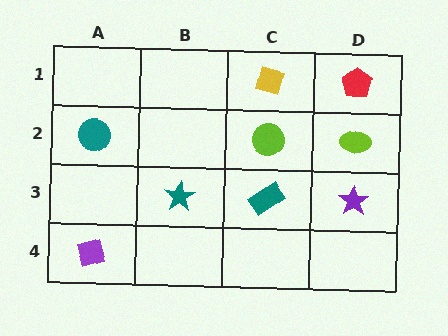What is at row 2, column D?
A lime ellipse.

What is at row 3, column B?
A teal star.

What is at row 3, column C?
A teal rectangle.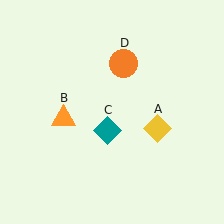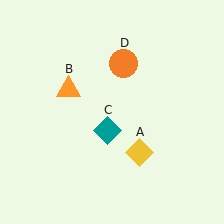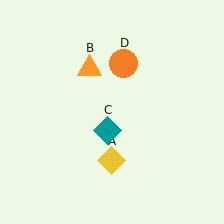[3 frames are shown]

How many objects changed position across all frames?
2 objects changed position: yellow diamond (object A), orange triangle (object B).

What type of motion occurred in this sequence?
The yellow diamond (object A), orange triangle (object B) rotated clockwise around the center of the scene.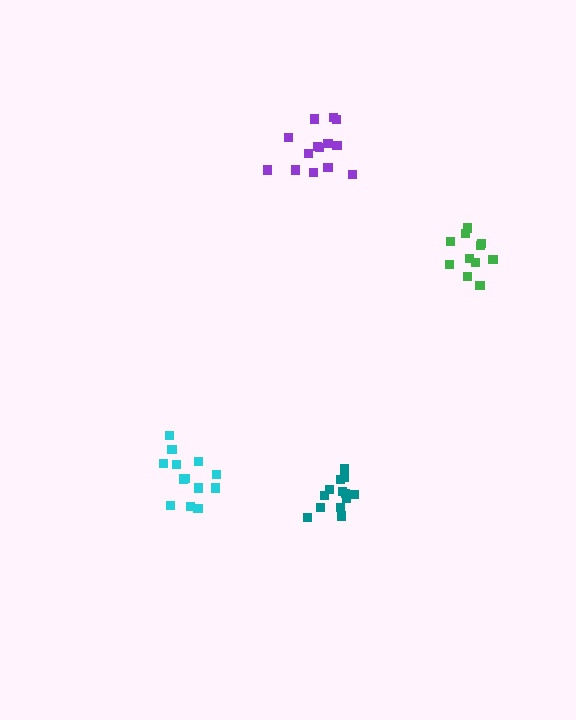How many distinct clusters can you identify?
There are 4 distinct clusters.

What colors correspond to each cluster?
The clusters are colored: cyan, teal, purple, green.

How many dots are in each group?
Group 1: 13 dots, Group 2: 13 dots, Group 3: 14 dots, Group 4: 11 dots (51 total).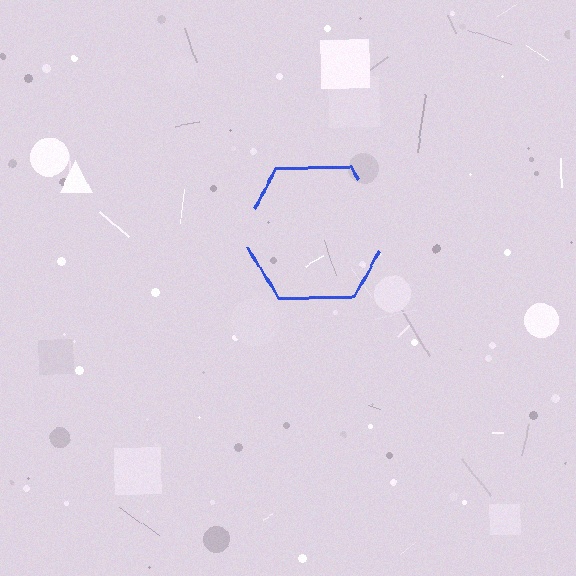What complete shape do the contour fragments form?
The contour fragments form a hexagon.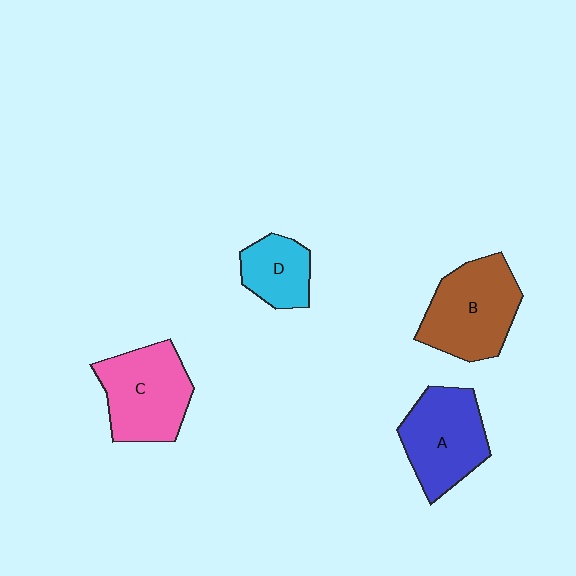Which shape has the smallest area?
Shape D (cyan).